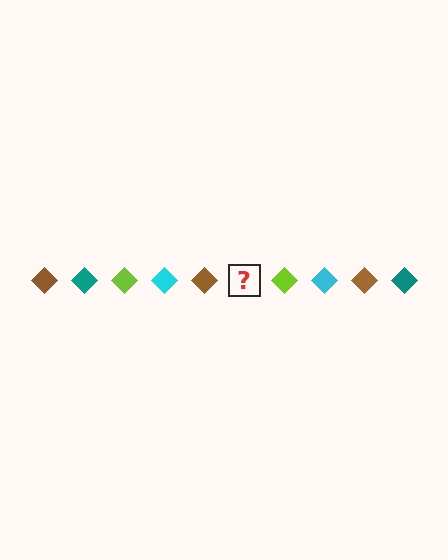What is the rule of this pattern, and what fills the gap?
The rule is that the pattern cycles through brown, teal, lime, cyan diamonds. The gap should be filled with a teal diamond.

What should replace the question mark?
The question mark should be replaced with a teal diamond.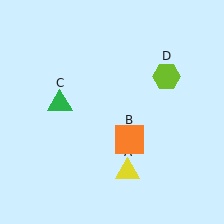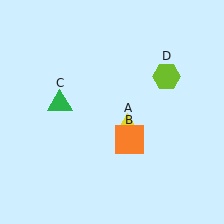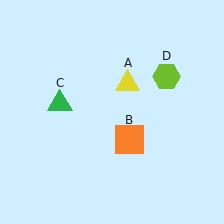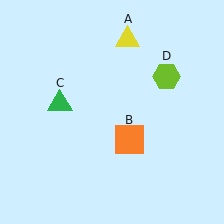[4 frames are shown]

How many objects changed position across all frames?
1 object changed position: yellow triangle (object A).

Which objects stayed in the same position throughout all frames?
Orange square (object B) and green triangle (object C) and lime hexagon (object D) remained stationary.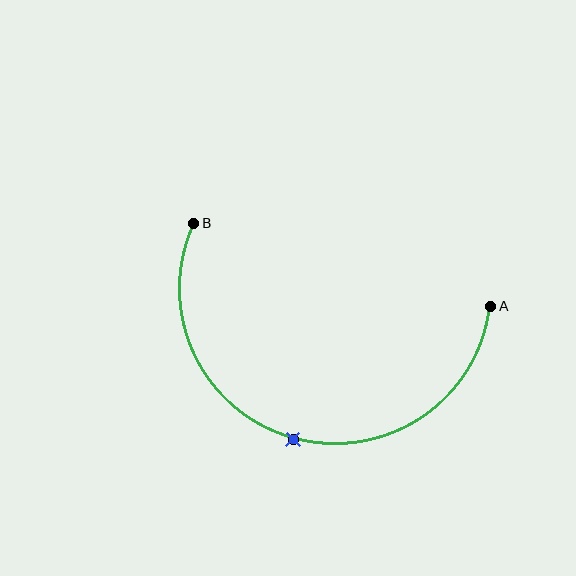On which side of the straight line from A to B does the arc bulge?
The arc bulges below the straight line connecting A and B.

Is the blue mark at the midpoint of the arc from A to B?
Yes. The blue mark lies on the arc at equal arc-length from both A and B — it is the arc midpoint.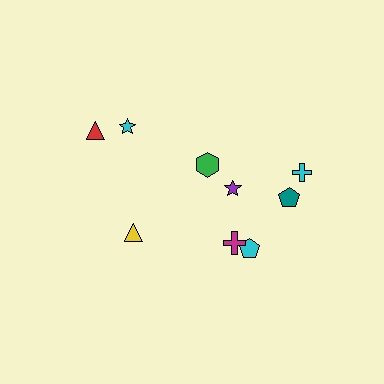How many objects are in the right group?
There are 6 objects.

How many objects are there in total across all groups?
There are 9 objects.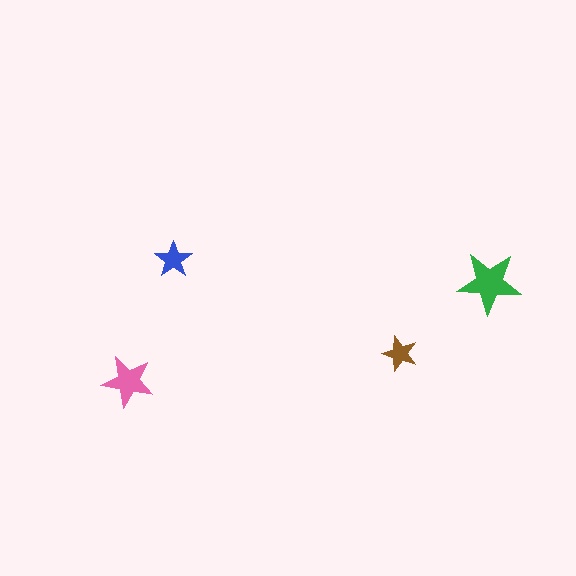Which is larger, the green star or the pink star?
The green one.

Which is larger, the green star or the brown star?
The green one.